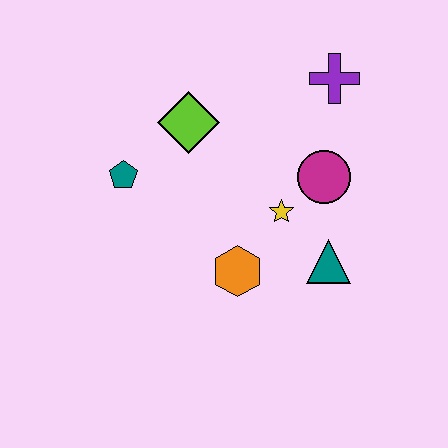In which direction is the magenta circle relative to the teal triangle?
The magenta circle is above the teal triangle.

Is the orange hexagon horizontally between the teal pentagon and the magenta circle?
Yes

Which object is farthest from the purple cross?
The teal pentagon is farthest from the purple cross.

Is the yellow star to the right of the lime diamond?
Yes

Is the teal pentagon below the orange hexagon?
No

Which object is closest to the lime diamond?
The teal pentagon is closest to the lime diamond.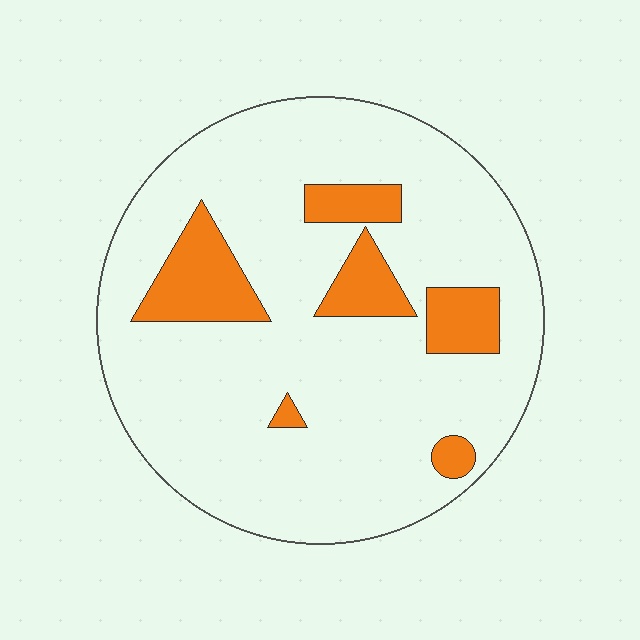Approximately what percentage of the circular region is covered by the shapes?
Approximately 15%.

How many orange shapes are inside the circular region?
6.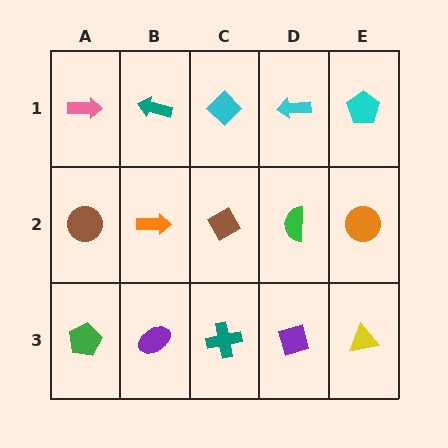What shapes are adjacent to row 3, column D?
A green semicircle (row 2, column D), a teal cross (row 3, column C), a yellow triangle (row 3, column E).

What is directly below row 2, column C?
A teal cross.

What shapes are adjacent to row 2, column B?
A teal arrow (row 1, column B), a purple ellipse (row 3, column B), a brown circle (row 2, column A), a brown diamond (row 2, column C).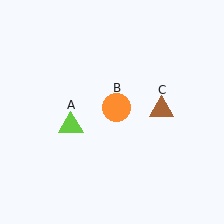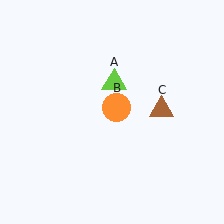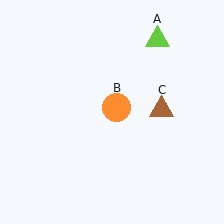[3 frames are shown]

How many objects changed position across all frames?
1 object changed position: lime triangle (object A).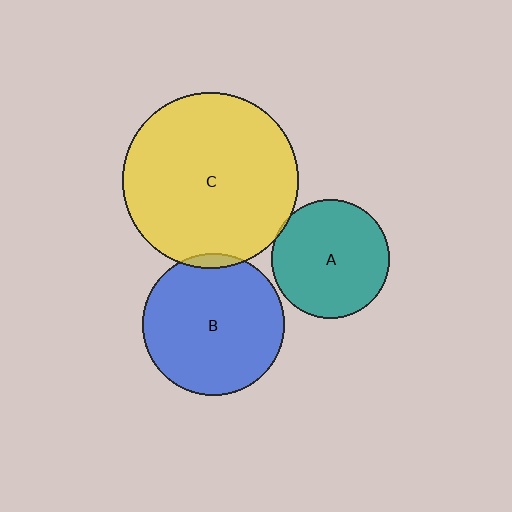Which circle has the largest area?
Circle C (yellow).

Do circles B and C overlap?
Yes.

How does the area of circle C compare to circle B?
Approximately 1.5 times.